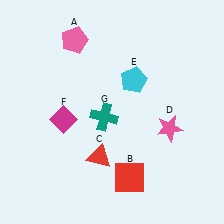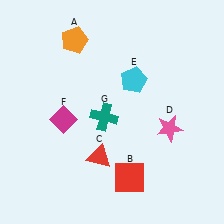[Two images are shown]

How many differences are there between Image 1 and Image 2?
There is 1 difference between the two images.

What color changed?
The pentagon (A) changed from pink in Image 1 to orange in Image 2.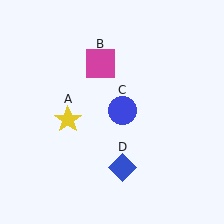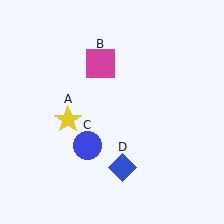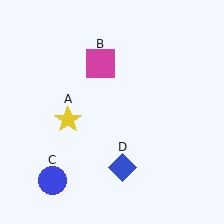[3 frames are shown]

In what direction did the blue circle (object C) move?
The blue circle (object C) moved down and to the left.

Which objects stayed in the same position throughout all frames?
Yellow star (object A) and magenta square (object B) and blue diamond (object D) remained stationary.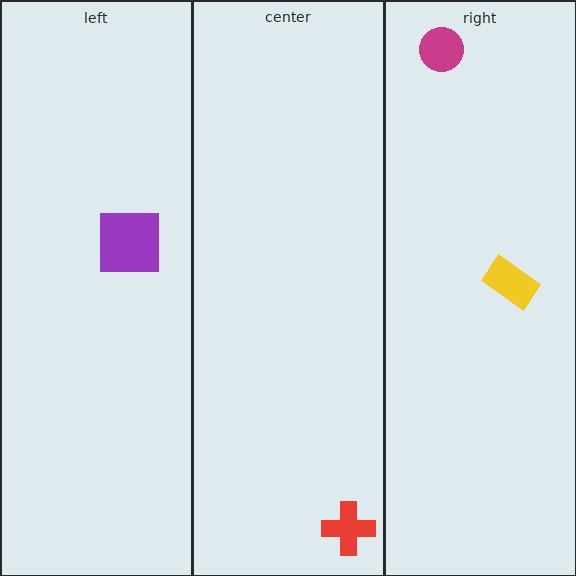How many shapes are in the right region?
2.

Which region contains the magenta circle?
The right region.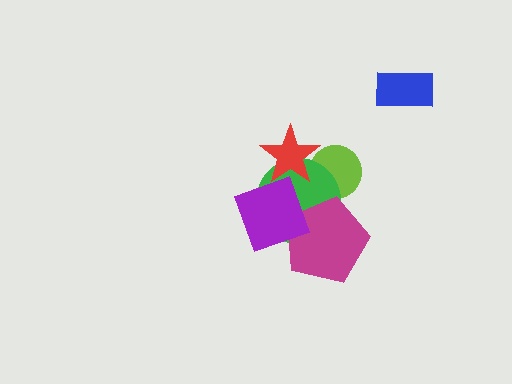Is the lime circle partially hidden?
Yes, it is partially covered by another shape.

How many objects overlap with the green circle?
4 objects overlap with the green circle.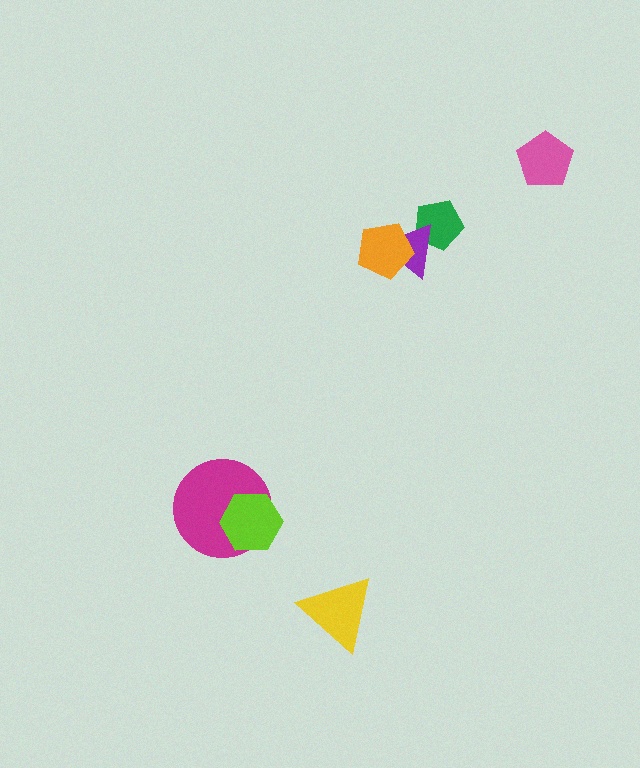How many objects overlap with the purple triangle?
2 objects overlap with the purple triangle.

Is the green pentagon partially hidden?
Yes, it is partially covered by another shape.